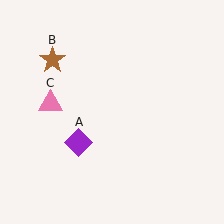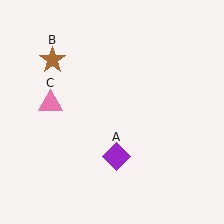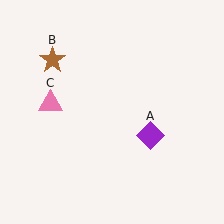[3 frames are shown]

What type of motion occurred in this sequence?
The purple diamond (object A) rotated counterclockwise around the center of the scene.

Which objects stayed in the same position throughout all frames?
Brown star (object B) and pink triangle (object C) remained stationary.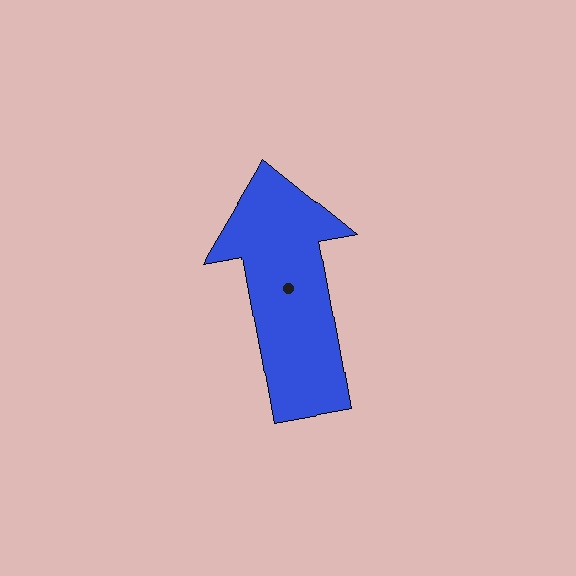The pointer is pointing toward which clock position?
Roughly 12 o'clock.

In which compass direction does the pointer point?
North.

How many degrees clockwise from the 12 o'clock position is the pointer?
Approximately 350 degrees.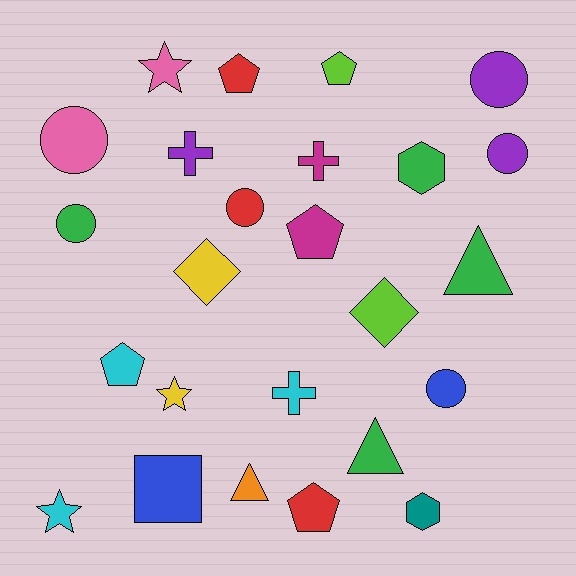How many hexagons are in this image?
There are 2 hexagons.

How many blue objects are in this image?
There are 2 blue objects.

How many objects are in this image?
There are 25 objects.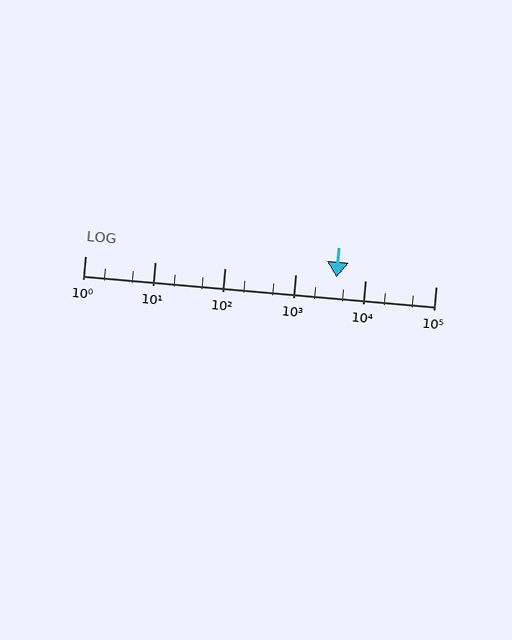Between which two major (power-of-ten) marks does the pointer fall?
The pointer is between 1000 and 10000.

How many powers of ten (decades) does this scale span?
The scale spans 5 decades, from 1 to 100000.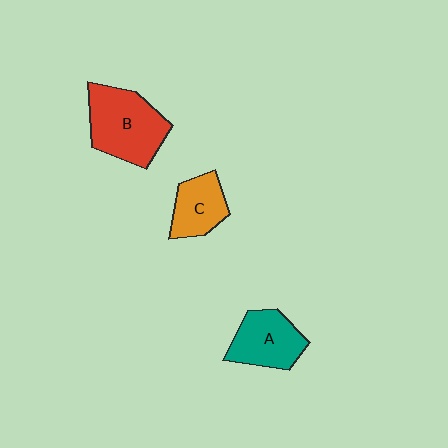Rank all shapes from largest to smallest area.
From largest to smallest: B (red), A (teal), C (orange).